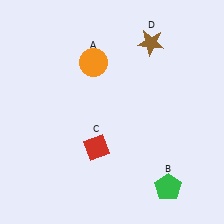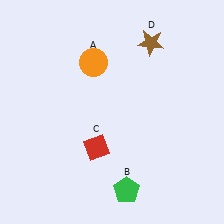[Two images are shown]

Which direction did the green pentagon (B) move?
The green pentagon (B) moved left.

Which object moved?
The green pentagon (B) moved left.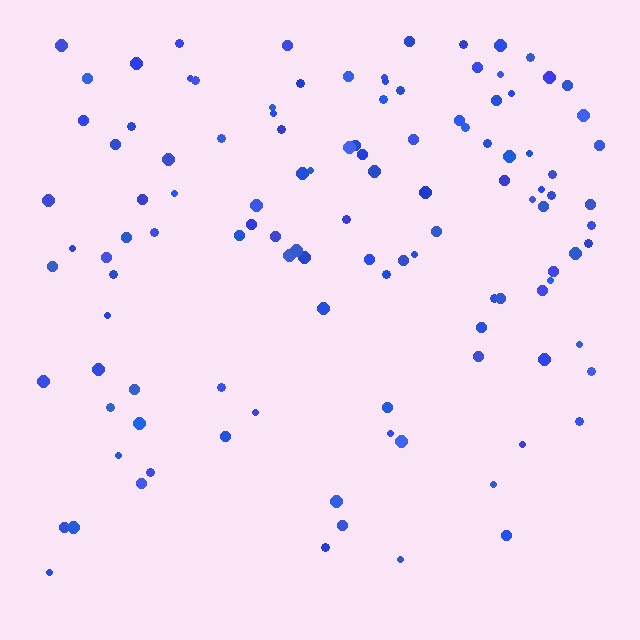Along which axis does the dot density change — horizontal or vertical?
Vertical.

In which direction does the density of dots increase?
From bottom to top, with the top side densest.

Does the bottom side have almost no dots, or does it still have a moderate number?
Still a moderate number, just noticeably fewer than the top.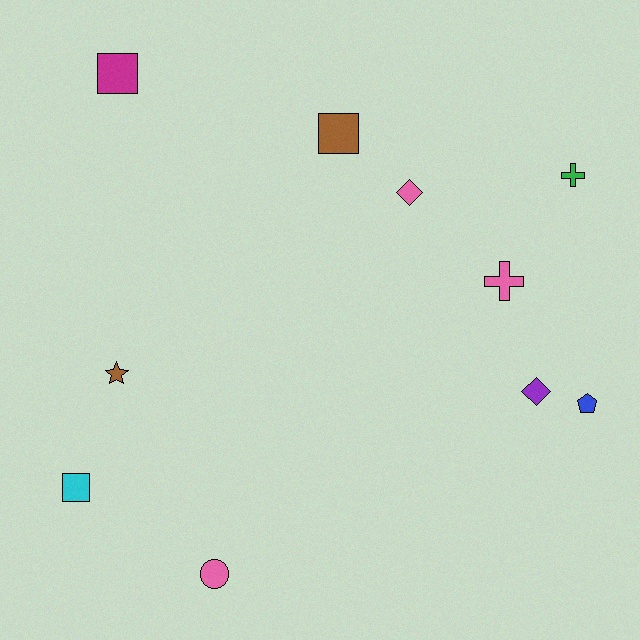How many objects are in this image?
There are 10 objects.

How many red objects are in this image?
There are no red objects.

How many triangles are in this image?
There are no triangles.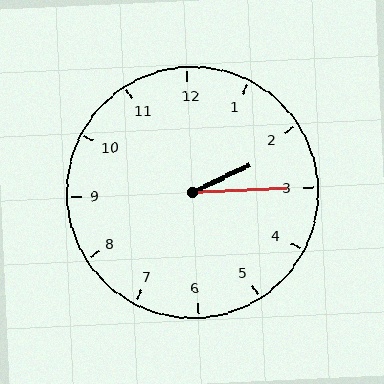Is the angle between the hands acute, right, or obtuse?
It is acute.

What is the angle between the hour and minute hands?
Approximately 22 degrees.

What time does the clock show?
2:15.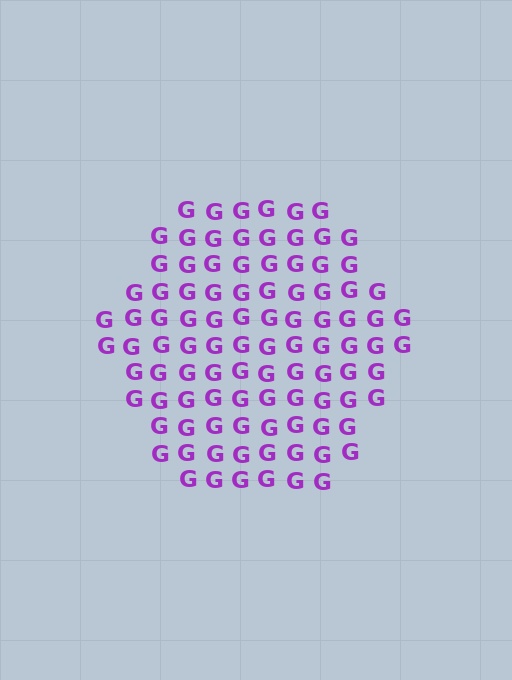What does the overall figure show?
The overall figure shows a hexagon.